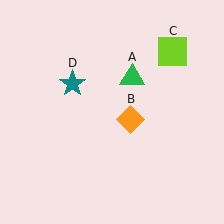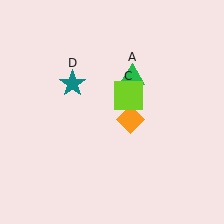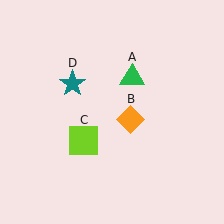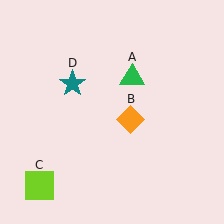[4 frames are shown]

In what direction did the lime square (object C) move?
The lime square (object C) moved down and to the left.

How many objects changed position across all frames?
1 object changed position: lime square (object C).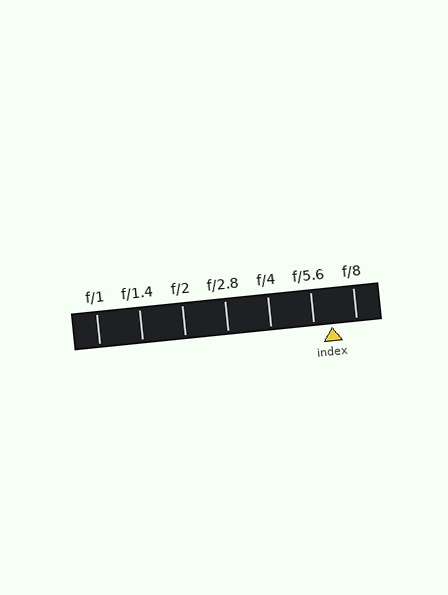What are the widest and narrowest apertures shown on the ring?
The widest aperture shown is f/1 and the narrowest is f/8.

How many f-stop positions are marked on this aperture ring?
There are 7 f-stop positions marked.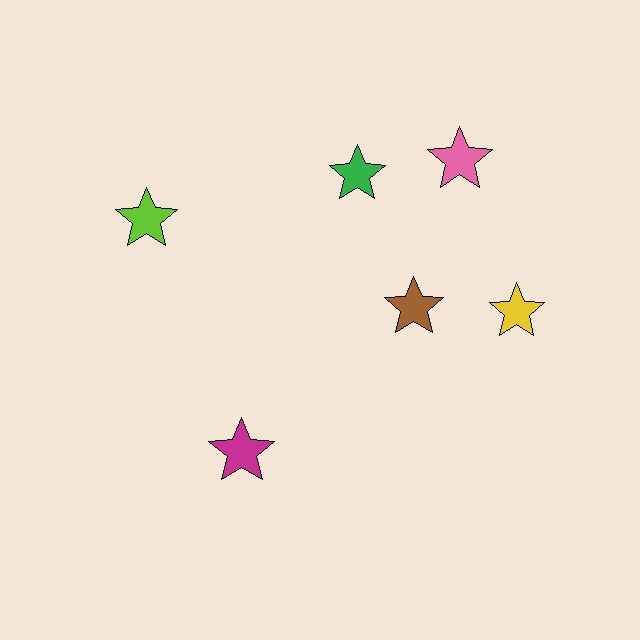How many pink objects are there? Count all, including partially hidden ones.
There is 1 pink object.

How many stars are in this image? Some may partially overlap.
There are 6 stars.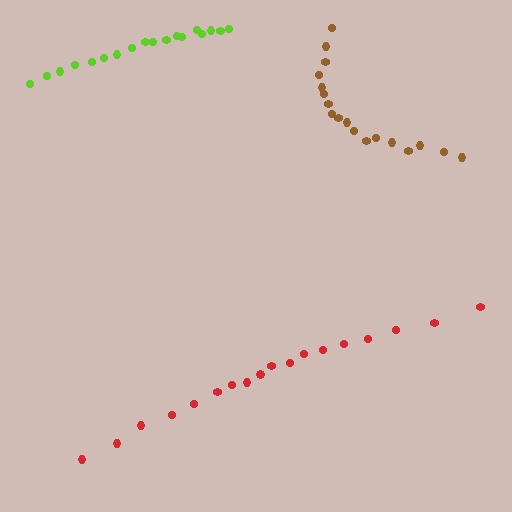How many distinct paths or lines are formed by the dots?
There are 3 distinct paths.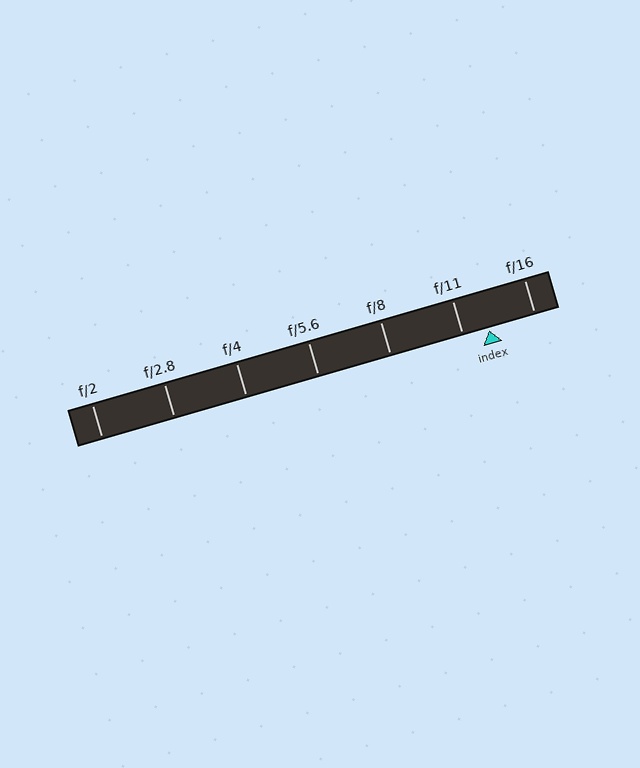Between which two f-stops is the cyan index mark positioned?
The index mark is between f/11 and f/16.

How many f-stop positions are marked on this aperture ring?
There are 7 f-stop positions marked.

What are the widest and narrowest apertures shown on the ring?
The widest aperture shown is f/2 and the narrowest is f/16.